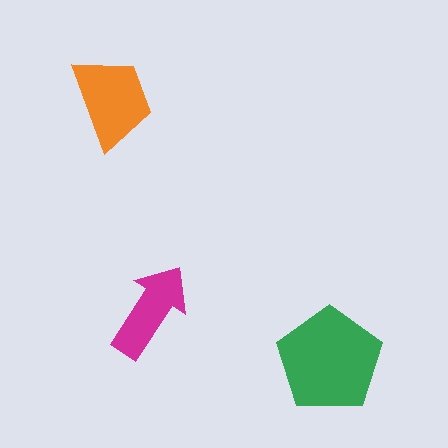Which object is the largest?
The green pentagon.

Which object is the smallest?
The magenta arrow.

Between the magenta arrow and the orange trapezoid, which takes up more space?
The orange trapezoid.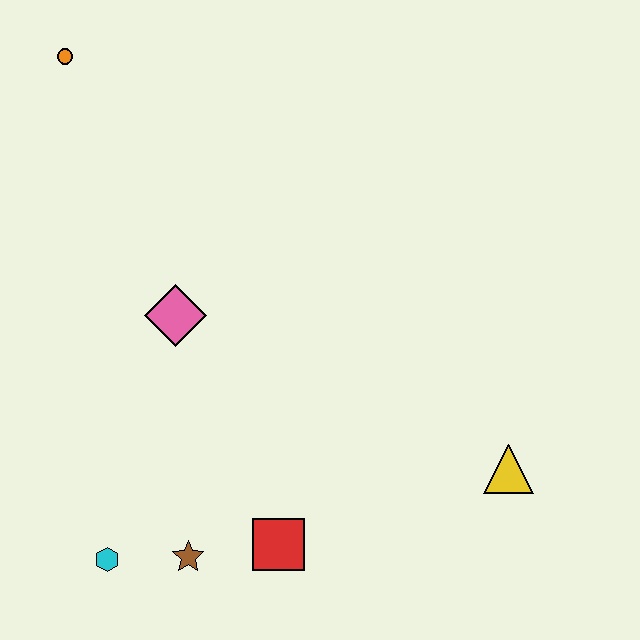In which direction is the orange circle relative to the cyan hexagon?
The orange circle is above the cyan hexagon.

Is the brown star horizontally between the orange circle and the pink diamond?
No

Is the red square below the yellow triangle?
Yes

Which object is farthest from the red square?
The orange circle is farthest from the red square.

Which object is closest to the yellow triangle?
The red square is closest to the yellow triangle.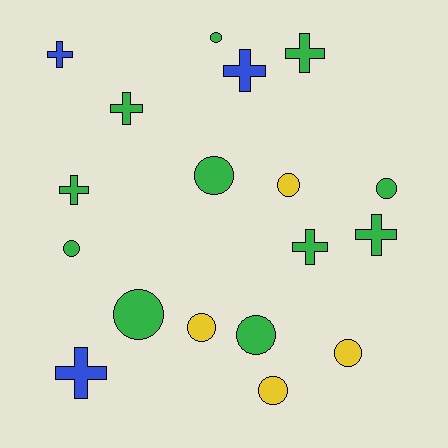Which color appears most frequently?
Green, with 11 objects.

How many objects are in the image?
There are 18 objects.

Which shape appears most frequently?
Circle, with 10 objects.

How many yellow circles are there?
There are 4 yellow circles.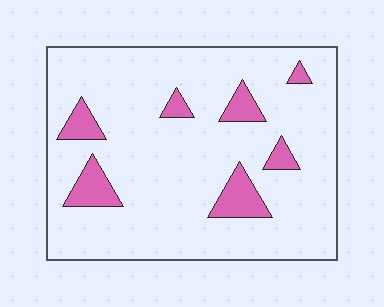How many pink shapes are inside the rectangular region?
7.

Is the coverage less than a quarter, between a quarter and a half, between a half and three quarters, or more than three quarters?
Less than a quarter.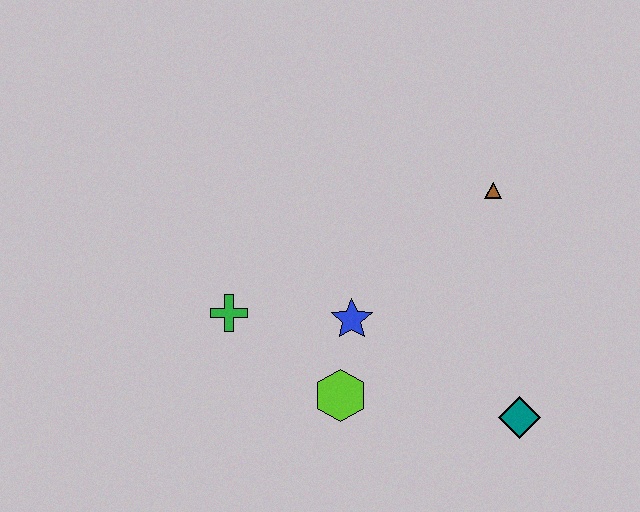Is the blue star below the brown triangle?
Yes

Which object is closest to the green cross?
The blue star is closest to the green cross.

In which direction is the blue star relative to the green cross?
The blue star is to the right of the green cross.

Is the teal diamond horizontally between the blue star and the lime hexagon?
No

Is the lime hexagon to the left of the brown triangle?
Yes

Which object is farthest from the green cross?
The teal diamond is farthest from the green cross.